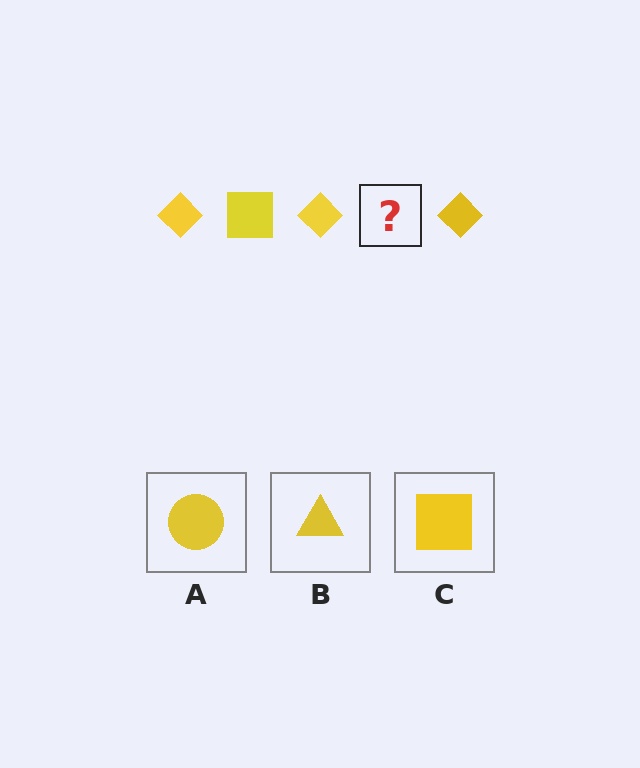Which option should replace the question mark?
Option C.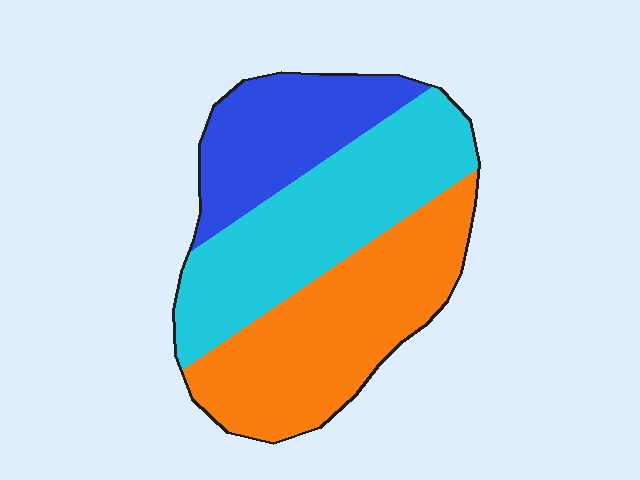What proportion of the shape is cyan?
Cyan takes up between a third and a half of the shape.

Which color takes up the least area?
Blue, at roughly 25%.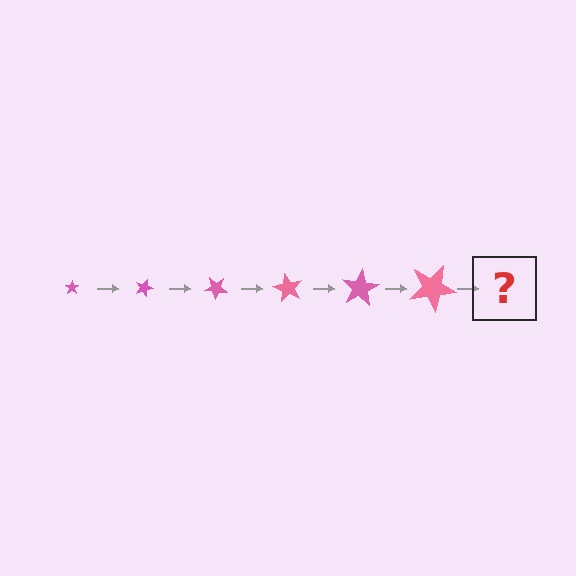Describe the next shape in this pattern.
It should be a star, larger than the previous one and rotated 120 degrees from the start.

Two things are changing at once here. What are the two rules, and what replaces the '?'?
The two rules are that the star grows larger each step and it rotates 20 degrees each step. The '?' should be a star, larger than the previous one and rotated 120 degrees from the start.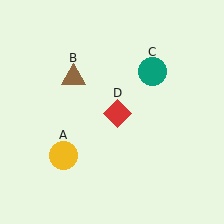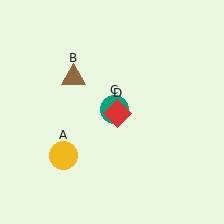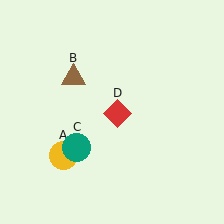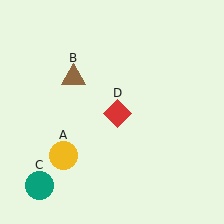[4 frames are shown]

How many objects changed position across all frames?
1 object changed position: teal circle (object C).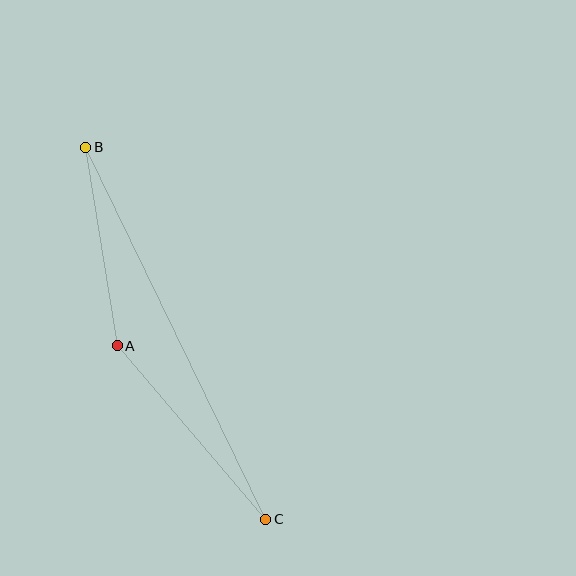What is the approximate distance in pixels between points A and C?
The distance between A and C is approximately 229 pixels.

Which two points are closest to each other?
Points A and B are closest to each other.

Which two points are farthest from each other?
Points B and C are farthest from each other.